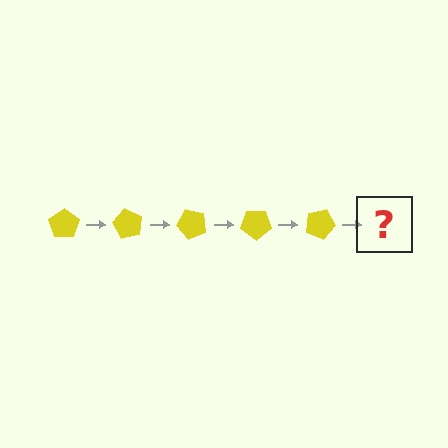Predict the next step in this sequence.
The next step is a yellow pentagon rotated 300 degrees.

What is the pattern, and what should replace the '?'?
The pattern is that the pentagon rotates 60 degrees each step. The '?' should be a yellow pentagon rotated 300 degrees.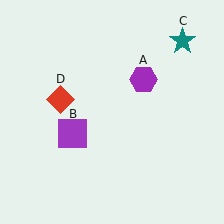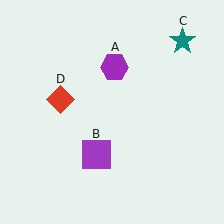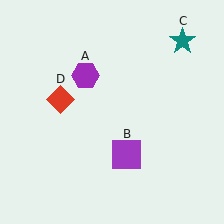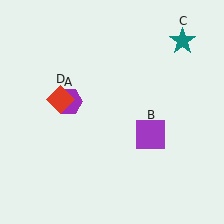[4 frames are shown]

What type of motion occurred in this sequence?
The purple hexagon (object A), purple square (object B) rotated counterclockwise around the center of the scene.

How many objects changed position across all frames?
2 objects changed position: purple hexagon (object A), purple square (object B).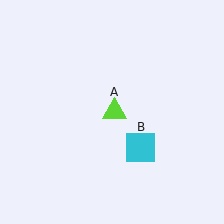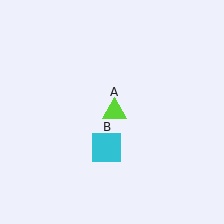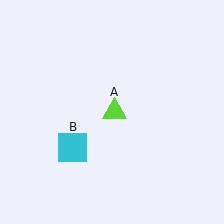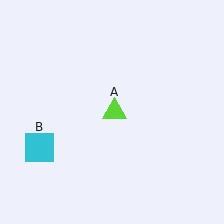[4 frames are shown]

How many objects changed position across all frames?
1 object changed position: cyan square (object B).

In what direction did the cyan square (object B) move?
The cyan square (object B) moved left.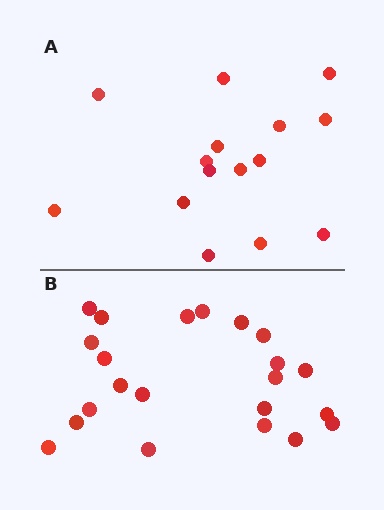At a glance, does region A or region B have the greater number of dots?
Region B (the bottom region) has more dots.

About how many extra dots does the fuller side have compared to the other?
Region B has roughly 8 or so more dots than region A.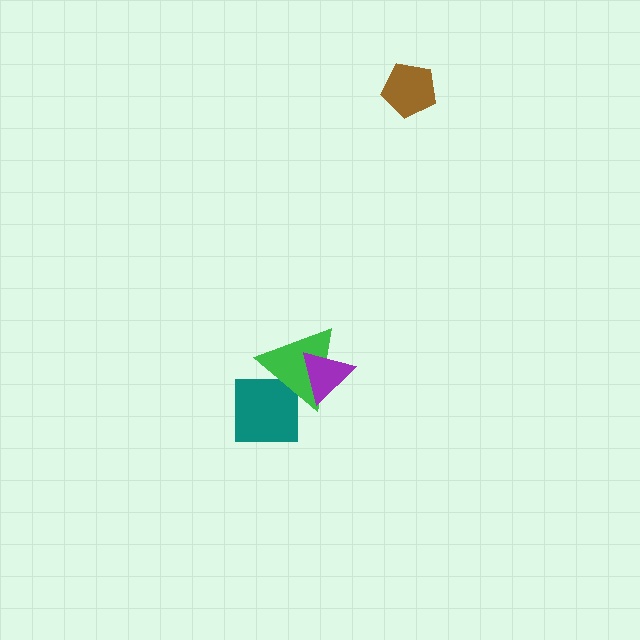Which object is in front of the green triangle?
The purple triangle is in front of the green triangle.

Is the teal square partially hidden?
Yes, it is partially covered by another shape.